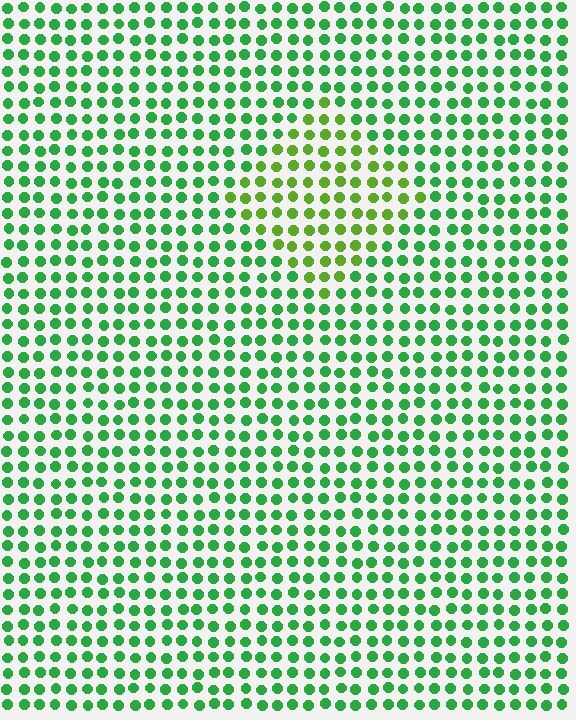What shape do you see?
I see a diamond.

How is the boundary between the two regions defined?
The boundary is defined purely by a slight shift in hue (about 35 degrees). Spacing, size, and orientation are identical on both sides.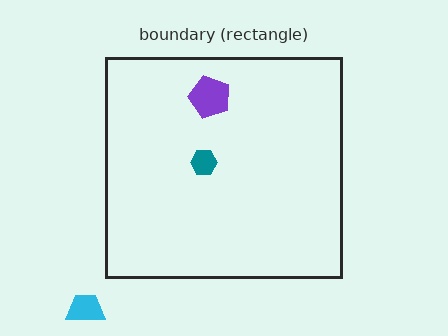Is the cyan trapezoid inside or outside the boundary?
Outside.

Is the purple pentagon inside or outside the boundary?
Inside.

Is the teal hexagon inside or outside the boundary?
Inside.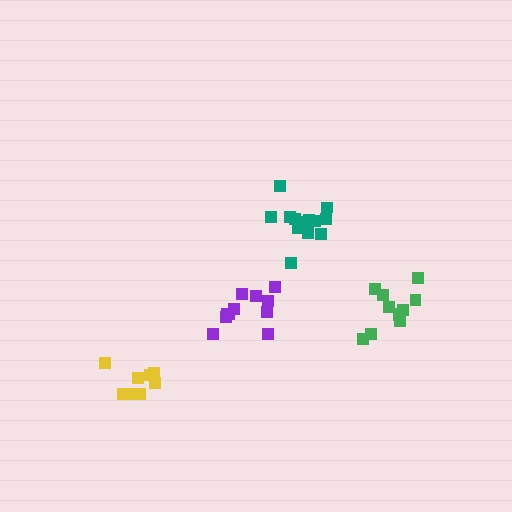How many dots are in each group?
Group 1: 11 dots, Group 2: 9 dots, Group 3: 11 dots, Group 4: 13 dots (44 total).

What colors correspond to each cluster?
The clusters are colored: green, yellow, purple, teal.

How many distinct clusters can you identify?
There are 4 distinct clusters.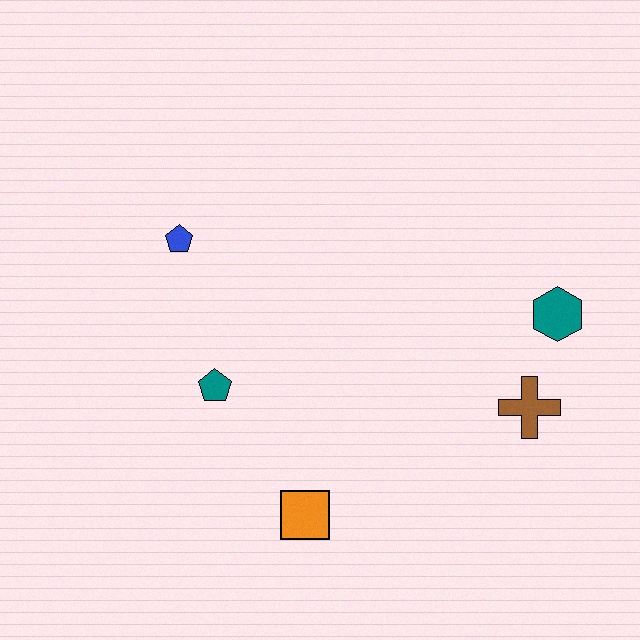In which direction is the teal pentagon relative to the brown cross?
The teal pentagon is to the left of the brown cross.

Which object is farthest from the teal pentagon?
The teal hexagon is farthest from the teal pentagon.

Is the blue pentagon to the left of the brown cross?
Yes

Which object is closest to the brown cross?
The teal hexagon is closest to the brown cross.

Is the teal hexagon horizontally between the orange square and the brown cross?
No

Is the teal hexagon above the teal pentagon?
Yes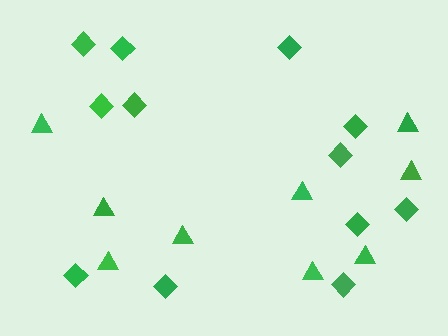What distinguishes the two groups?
There are 2 groups: one group of diamonds (12) and one group of triangles (9).